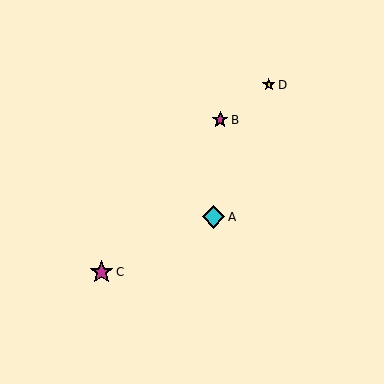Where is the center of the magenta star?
The center of the magenta star is at (102, 272).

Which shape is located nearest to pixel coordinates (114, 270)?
The magenta star (labeled C) at (102, 272) is nearest to that location.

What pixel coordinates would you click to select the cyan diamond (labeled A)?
Click at (214, 217) to select the cyan diamond A.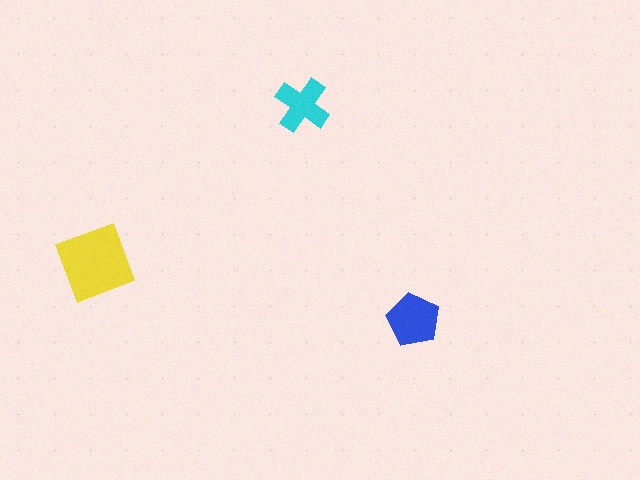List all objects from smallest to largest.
The cyan cross, the blue pentagon, the yellow diamond.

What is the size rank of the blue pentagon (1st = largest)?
2nd.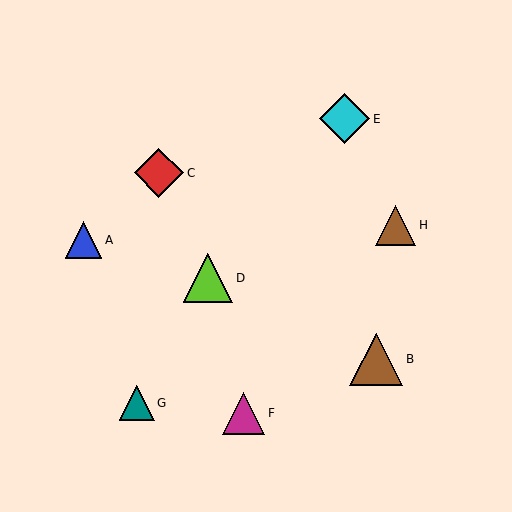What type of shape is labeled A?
Shape A is a blue triangle.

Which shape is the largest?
The brown triangle (labeled B) is the largest.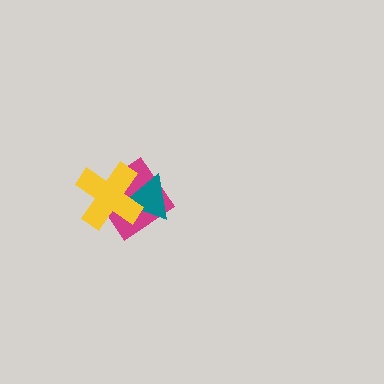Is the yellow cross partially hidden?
No, no other shape covers it.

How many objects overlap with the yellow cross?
2 objects overlap with the yellow cross.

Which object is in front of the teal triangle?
The yellow cross is in front of the teal triangle.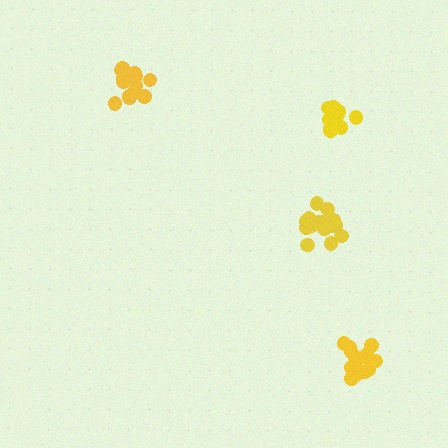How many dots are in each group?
Group 1: 17 dots, Group 2: 19 dots, Group 3: 15 dots, Group 4: 16 dots (67 total).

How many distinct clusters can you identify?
There are 4 distinct clusters.